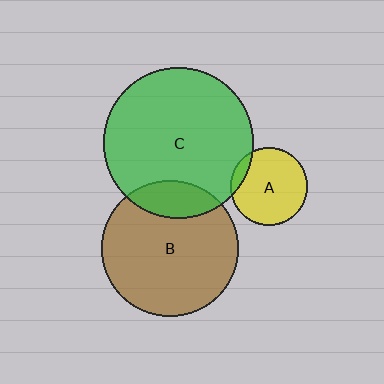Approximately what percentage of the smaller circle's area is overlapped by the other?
Approximately 15%.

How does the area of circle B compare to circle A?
Approximately 3.1 times.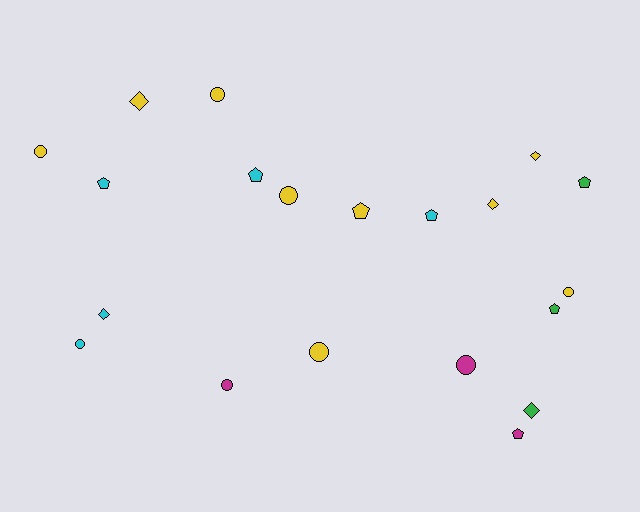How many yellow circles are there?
There are 5 yellow circles.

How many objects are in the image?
There are 20 objects.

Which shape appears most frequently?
Circle, with 8 objects.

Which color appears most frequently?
Yellow, with 9 objects.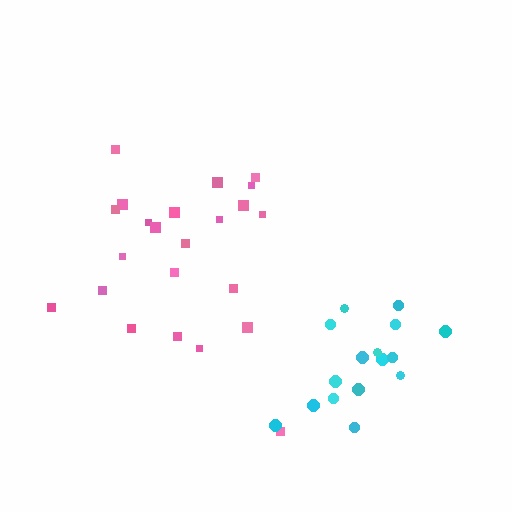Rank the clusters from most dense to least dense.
cyan, pink.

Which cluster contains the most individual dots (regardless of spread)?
Pink (23).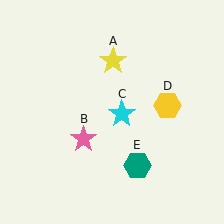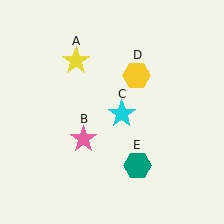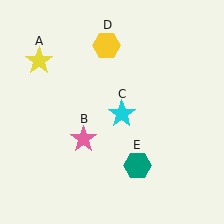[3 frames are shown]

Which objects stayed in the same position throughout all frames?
Pink star (object B) and cyan star (object C) and teal hexagon (object E) remained stationary.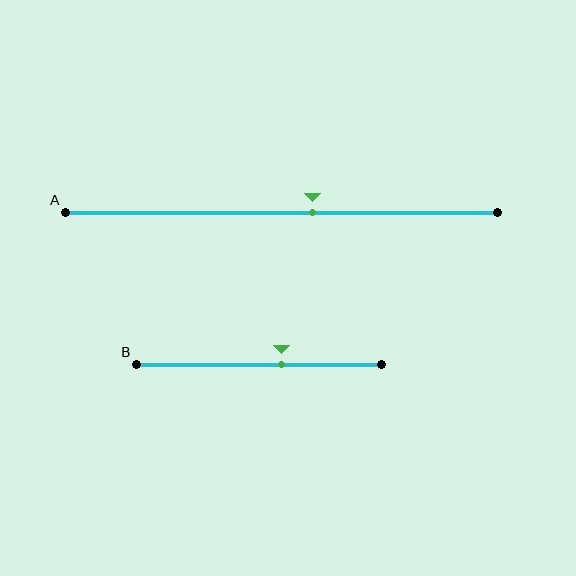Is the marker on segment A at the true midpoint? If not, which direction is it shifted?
No, the marker on segment A is shifted to the right by about 7% of the segment length.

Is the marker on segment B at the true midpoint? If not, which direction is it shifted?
No, the marker on segment B is shifted to the right by about 9% of the segment length.